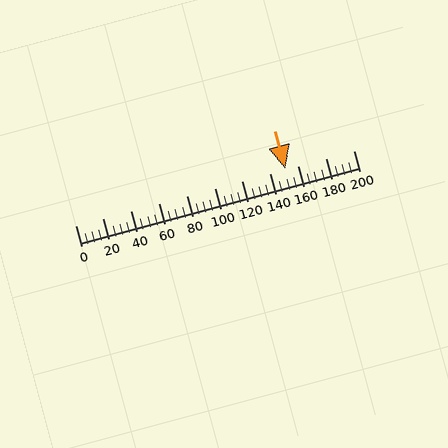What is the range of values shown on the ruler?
The ruler shows values from 0 to 200.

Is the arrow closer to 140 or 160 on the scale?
The arrow is closer to 160.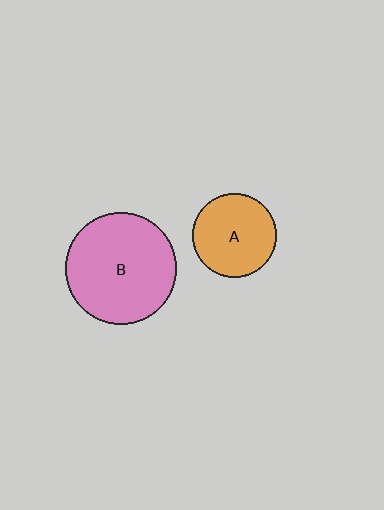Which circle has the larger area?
Circle B (pink).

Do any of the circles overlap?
No, none of the circles overlap.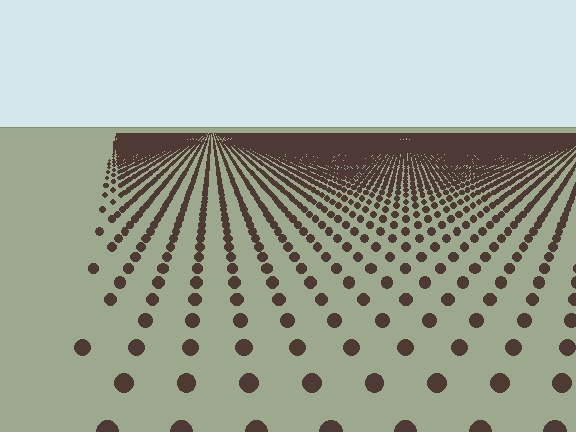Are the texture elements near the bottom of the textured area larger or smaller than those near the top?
Larger. Near the bottom, elements are closer to the viewer and appear at a bigger on-screen size.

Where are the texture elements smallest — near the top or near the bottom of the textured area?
Near the top.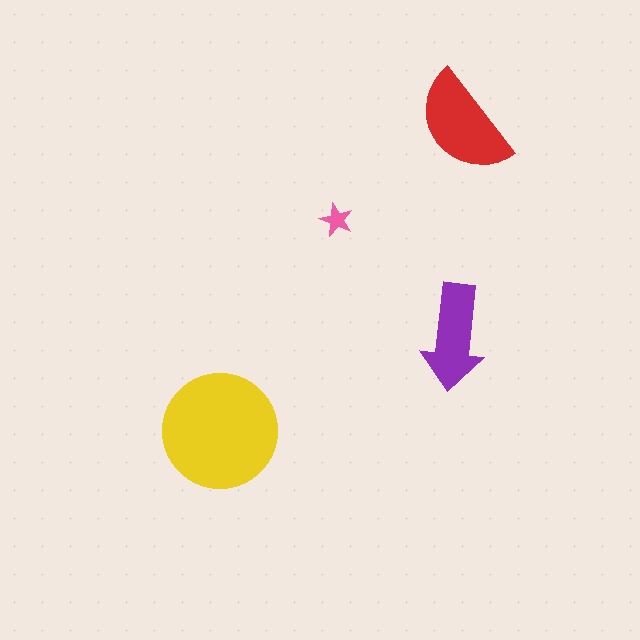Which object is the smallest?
The pink star.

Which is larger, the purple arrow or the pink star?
The purple arrow.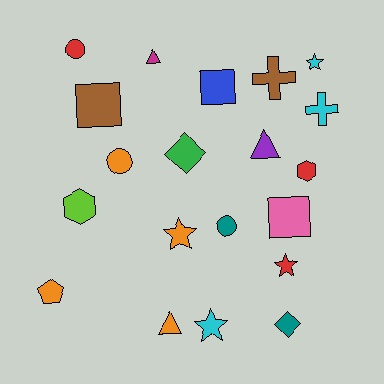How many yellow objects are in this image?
There are no yellow objects.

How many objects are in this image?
There are 20 objects.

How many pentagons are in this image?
There is 1 pentagon.